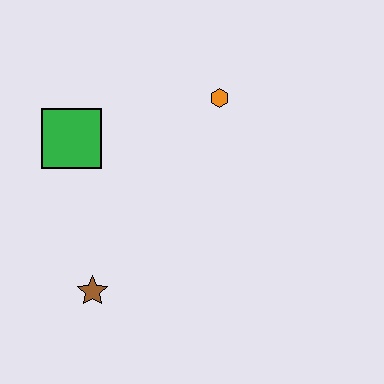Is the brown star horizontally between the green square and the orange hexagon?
Yes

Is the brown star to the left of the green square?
No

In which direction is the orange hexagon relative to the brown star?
The orange hexagon is above the brown star.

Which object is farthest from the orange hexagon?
The brown star is farthest from the orange hexagon.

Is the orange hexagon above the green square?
Yes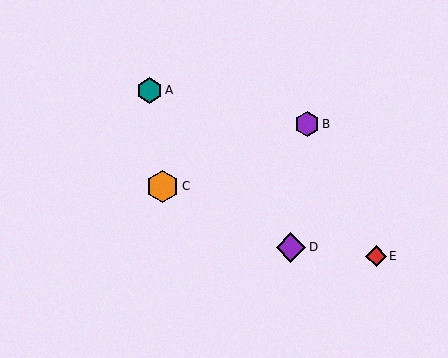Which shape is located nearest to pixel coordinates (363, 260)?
The red diamond (labeled E) at (376, 256) is nearest to that location.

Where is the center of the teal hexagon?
The center of the teal hexagon is at (149, 90).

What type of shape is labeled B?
Shape B is a purple hexagon.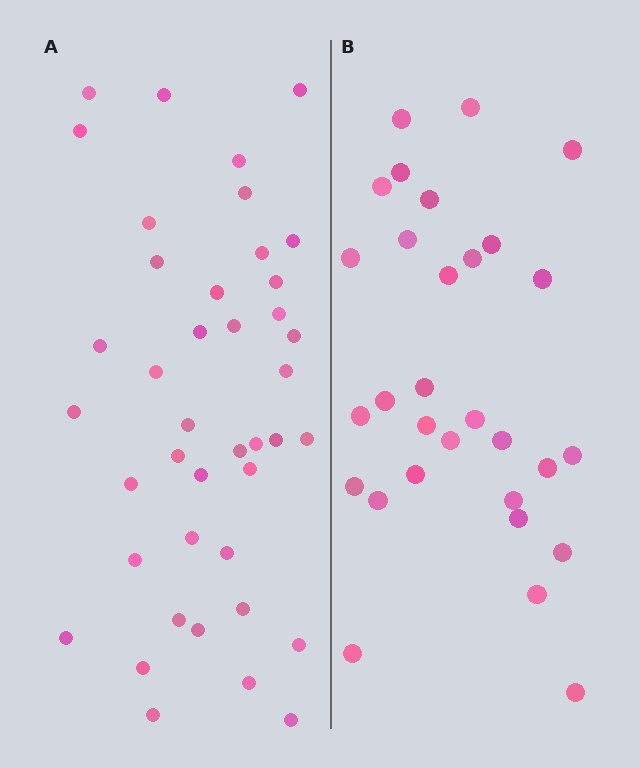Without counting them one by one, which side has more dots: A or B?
Region A (the left region) has more dots.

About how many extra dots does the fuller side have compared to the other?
Region A has roughly 12 or so more dots than region B.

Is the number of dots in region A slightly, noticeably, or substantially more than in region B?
Region A has noticeably more, but not dramatically so. The ratio is roughly 1.4 to 1.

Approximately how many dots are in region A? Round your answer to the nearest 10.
About 40 dots. (The exact count is 41, which rounds to 40.)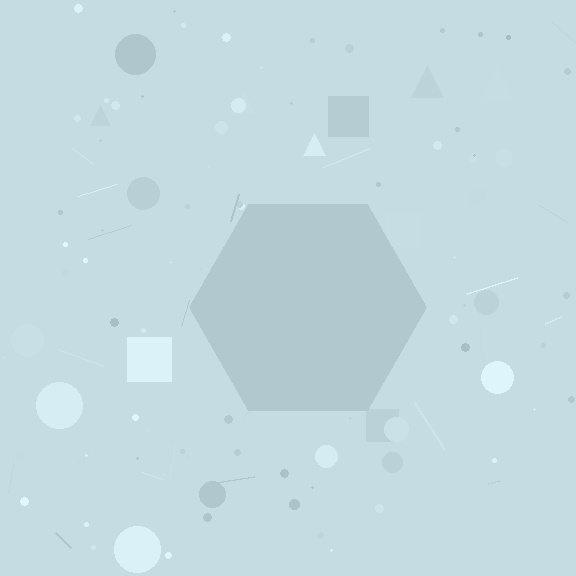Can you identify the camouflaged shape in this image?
The camouflaged shape is a hexagon.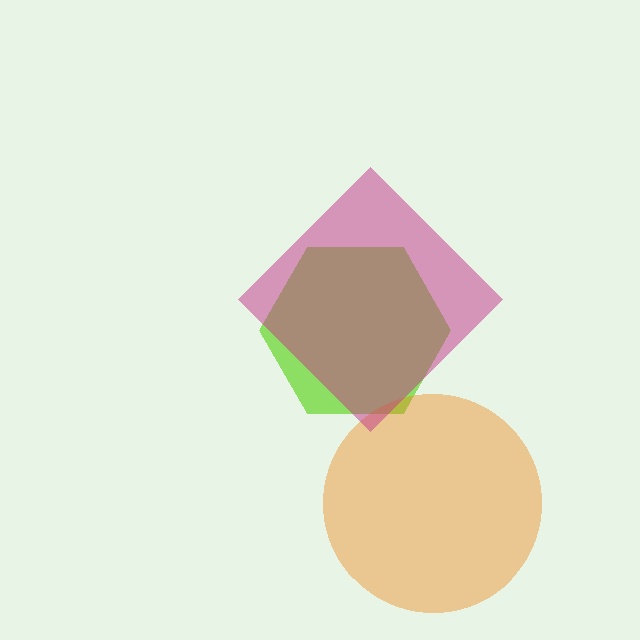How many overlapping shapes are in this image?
There are 3 overlapping shapes in the image.